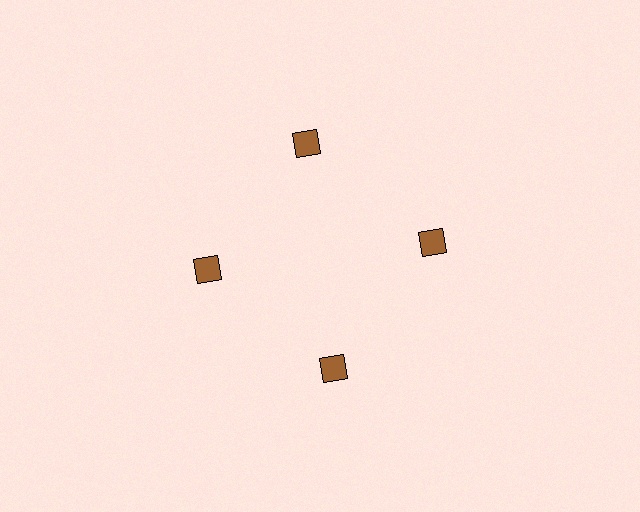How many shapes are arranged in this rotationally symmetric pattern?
There are 4 shapes, arranged in 4 groups of 1.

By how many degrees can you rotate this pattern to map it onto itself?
The pattern maps onto itself every 90 degrees of rotation.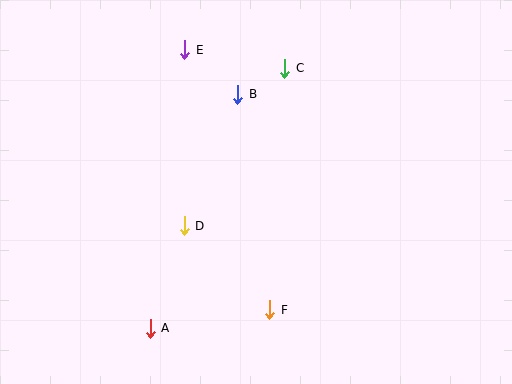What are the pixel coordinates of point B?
Point B is at (238, 94).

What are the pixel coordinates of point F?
Point F is at (270, 310).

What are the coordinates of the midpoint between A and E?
The midpoint between A and E is at (168, 189).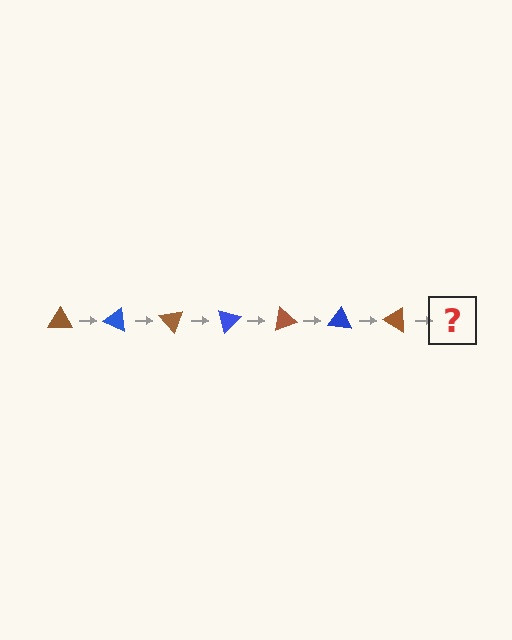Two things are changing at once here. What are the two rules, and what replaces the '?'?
The two rules are that it rotates 25 degrees each step and the color cycles through brown and blue. The '?' should be a blue triangle, rotated 175 degrees from the start.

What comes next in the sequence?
The next element should be a blue triangle, rotated 175 degrees from the start.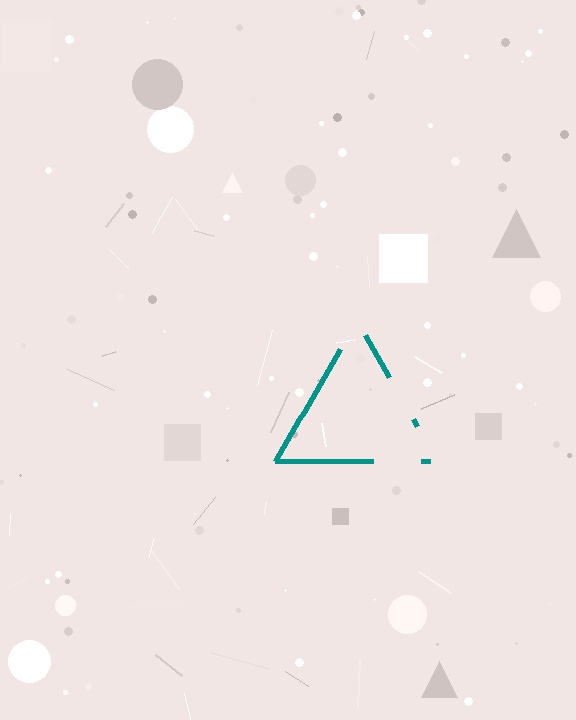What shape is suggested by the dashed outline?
The dashed outline suggests a triangle.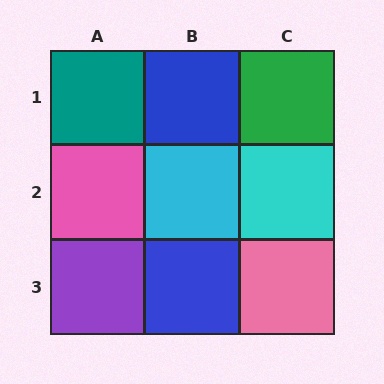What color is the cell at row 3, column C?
Pink.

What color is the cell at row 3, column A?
Purple.